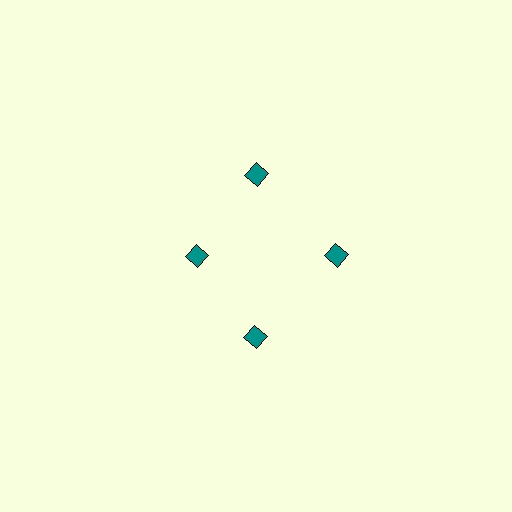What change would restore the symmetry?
The symmetry would be restored by moving it outward, back onto the ring so that all 4 diamonds sit at equal angles and equal distance from the center.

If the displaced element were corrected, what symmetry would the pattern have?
It would have 4-fold rotational symmetry — the pattern would map onto itself every 90 degrees.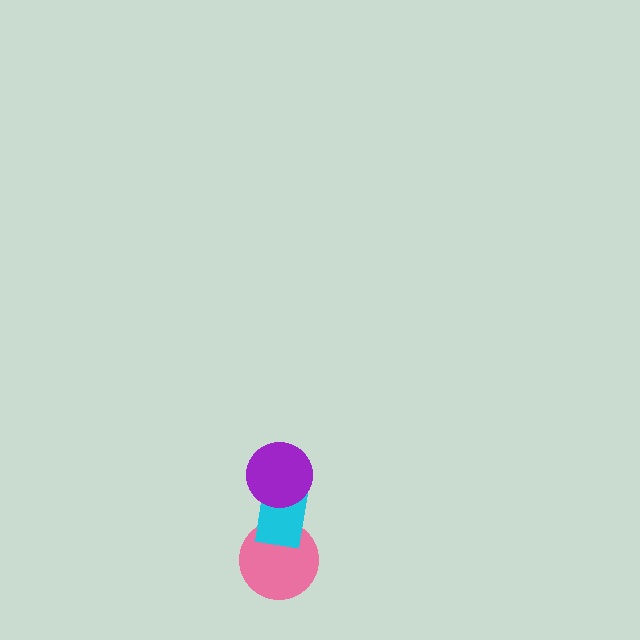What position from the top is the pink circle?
The pink circle is 3rd from the top.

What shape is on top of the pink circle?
The cyan rectangle is on top of the pink circle.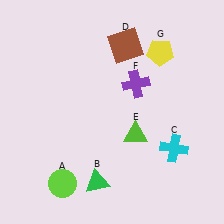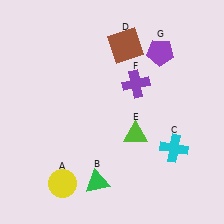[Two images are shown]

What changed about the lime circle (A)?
In Image 1, A is lime. In Image 2, it changed to yellow.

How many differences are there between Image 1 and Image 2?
There are 2 differences between the two images.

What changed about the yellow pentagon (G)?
In Image 1, G is yellow. In Image 2, it changed to purple.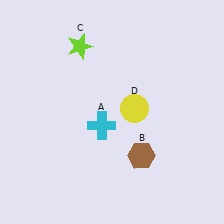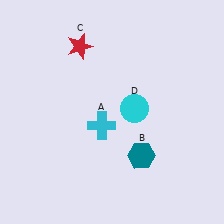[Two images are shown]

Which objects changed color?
B changed from brown to teal. C changed from lime to red. D changed from yellow to cyan.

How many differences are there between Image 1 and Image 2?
There are 3 differences between the two images.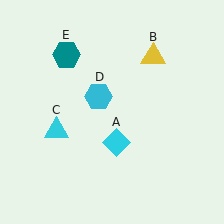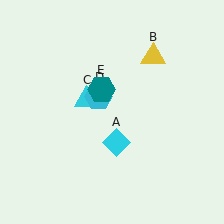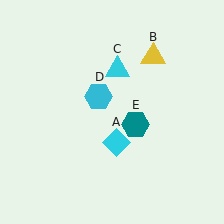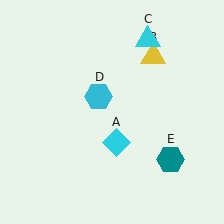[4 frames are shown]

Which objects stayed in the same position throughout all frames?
Cyan diamond (object A) and yellow triangle (object B) and cyan hexagon (object D) remained stationary.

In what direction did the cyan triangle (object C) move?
The cyan triangle (object C) moved up and to the right.